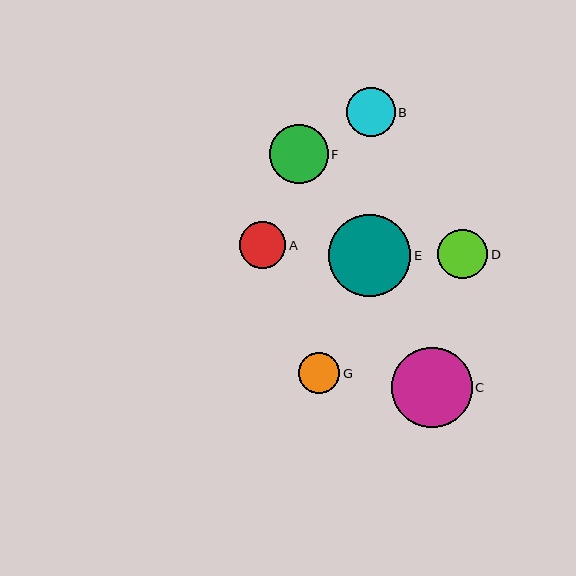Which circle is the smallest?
Circle G is the smallest with a size of approximately 41 pixels.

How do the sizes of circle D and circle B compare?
Circle D and circle B are approximately the same size.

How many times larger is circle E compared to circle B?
Circle E is approximately 1.7 times the size of circle B.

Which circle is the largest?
Circle E is the largest with a size of approximately 82 pixels.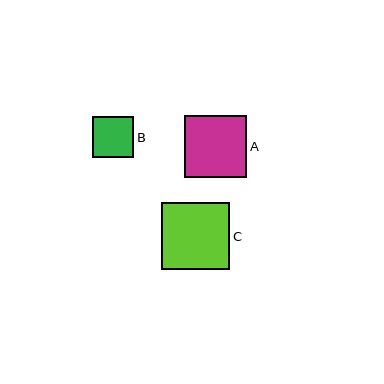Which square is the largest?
Square C is the largest with a size of approximately 68 pixels.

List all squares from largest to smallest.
From largest to smallest: C, A, B.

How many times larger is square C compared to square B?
Square C is approximately 1.6 times the size of square B.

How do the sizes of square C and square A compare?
Square C and square A are approximately the same size.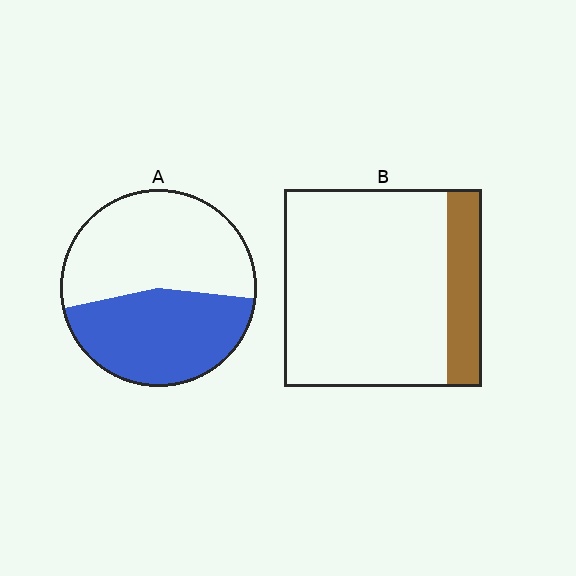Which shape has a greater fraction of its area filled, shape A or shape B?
Shape A.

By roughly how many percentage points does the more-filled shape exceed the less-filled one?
By roughly 25 percentage points (A over B).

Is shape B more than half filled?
No.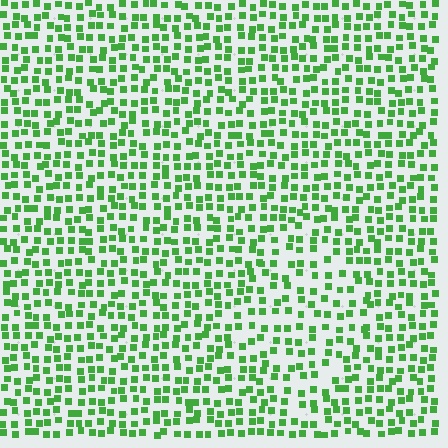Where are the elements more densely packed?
The elements are more densely packed outside the diamond boundary.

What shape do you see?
I see a diamond.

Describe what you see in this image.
The image contains small green elements arranged at two different densities. A diamond-shaped region is visible where the elements are less densely packed than the surrounding area.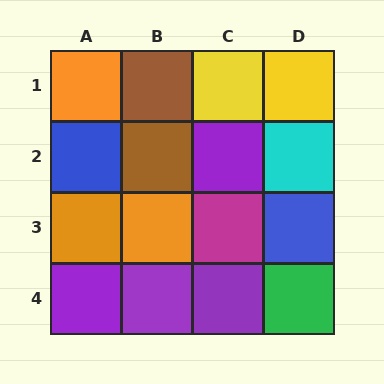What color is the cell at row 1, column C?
Yellow.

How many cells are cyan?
1 cell is cyan.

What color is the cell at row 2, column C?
Purple.